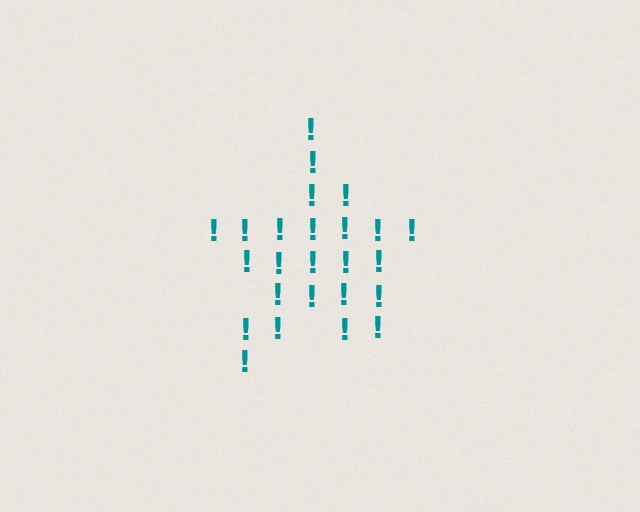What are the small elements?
The small elements are exclamation marks.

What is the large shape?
The large shape is a star.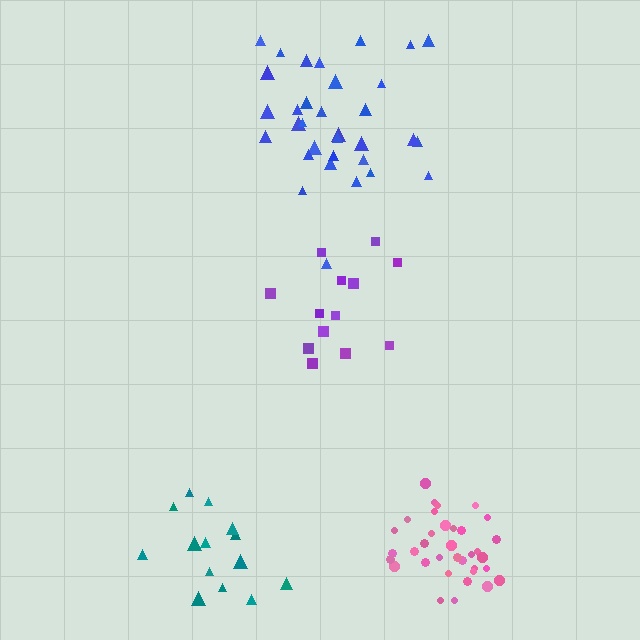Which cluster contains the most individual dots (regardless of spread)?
Pink (35).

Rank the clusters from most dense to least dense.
pink, blue, purple, teal.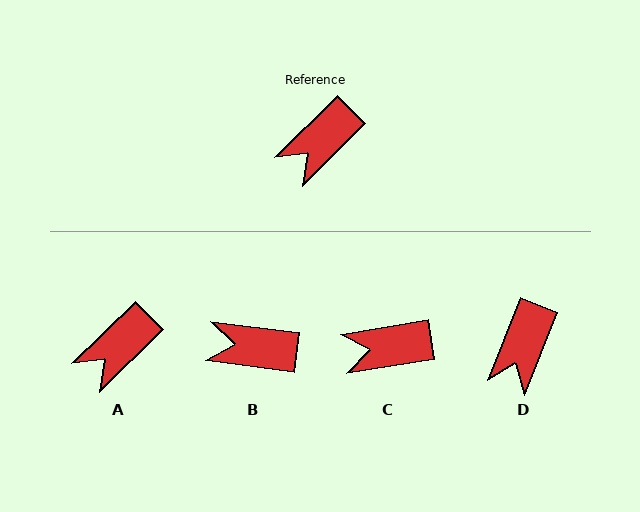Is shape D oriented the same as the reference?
No, it is off by about 24 degrees.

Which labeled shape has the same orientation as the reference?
A.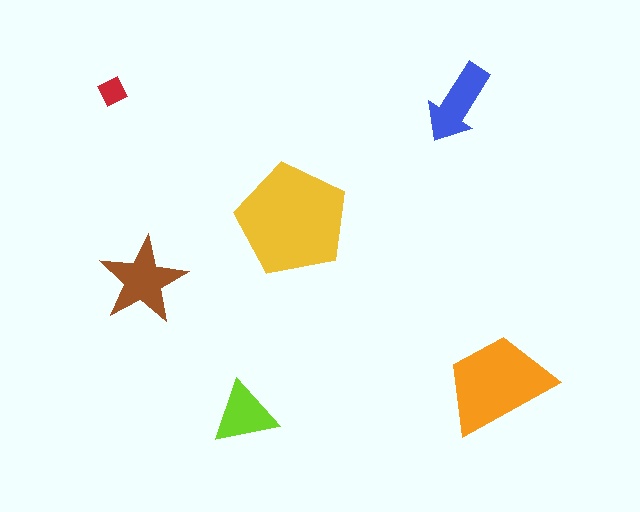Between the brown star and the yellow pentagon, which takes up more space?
The yellow pentagon.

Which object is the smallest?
The red diamond.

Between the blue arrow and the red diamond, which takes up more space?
The blue arrow.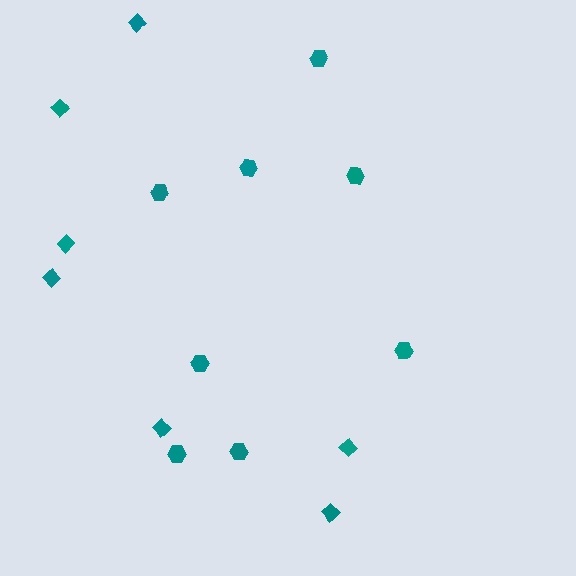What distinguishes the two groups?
There are 2 groups: one group of hexagons (8) and one group of diamonds (7).